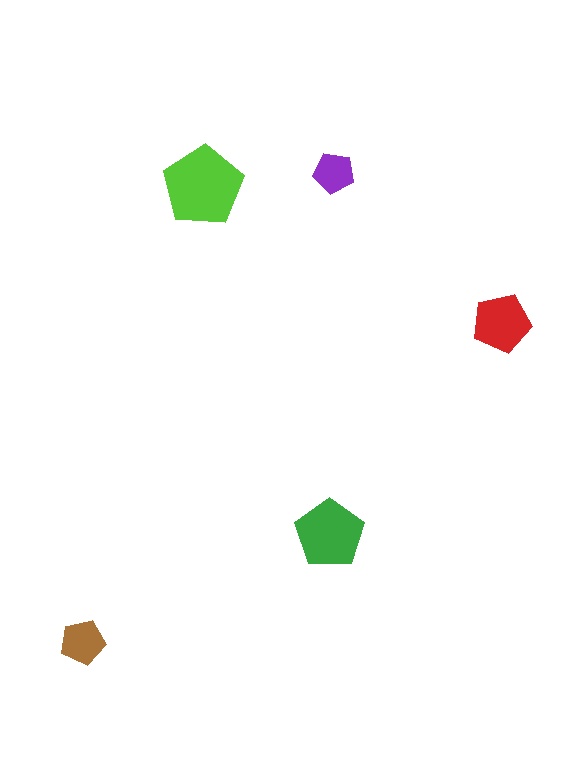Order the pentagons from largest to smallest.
the lime one, the green one, the red one, the brown one, the purple one.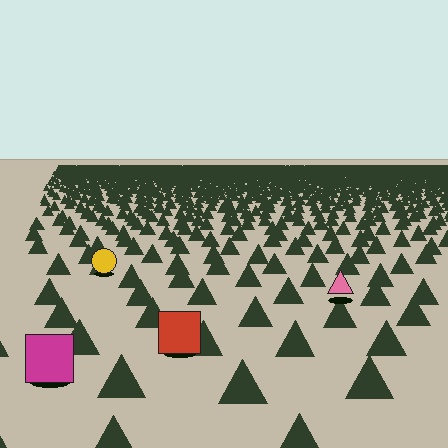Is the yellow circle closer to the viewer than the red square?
No. The red square is closer — you can tell from the texture gradient: the ground texture is coarser near it.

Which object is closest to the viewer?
The magenta square is closest. The texture marks near it are larger and more spread out.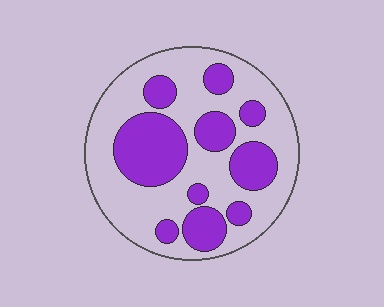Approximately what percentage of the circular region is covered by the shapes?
Approximately 35%.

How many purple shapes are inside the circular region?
10.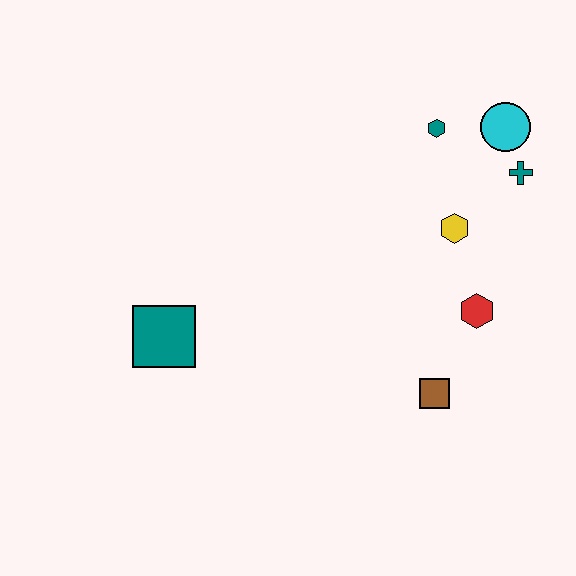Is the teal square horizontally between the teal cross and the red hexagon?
No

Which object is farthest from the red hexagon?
The teal square is farthest from the red hexagon.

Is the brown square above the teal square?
No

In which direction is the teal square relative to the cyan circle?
The teal square is to the left of the cyan circle.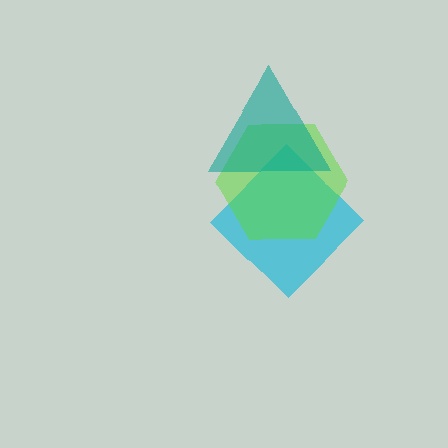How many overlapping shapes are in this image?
There are 3 overlapping shapes in the image.